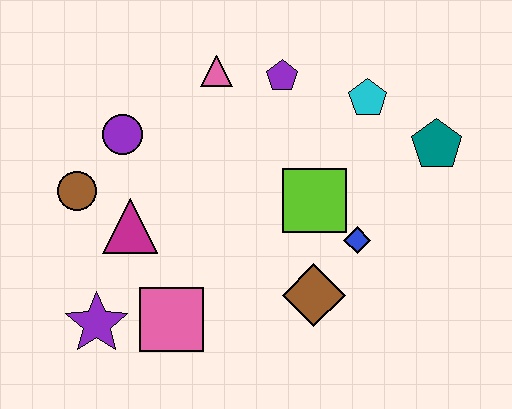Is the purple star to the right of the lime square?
No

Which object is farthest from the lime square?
The purple star is farthest from the lime square.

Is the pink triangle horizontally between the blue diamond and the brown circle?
Yes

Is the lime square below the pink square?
No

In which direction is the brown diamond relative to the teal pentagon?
The brown diamond is below the teal pentagon.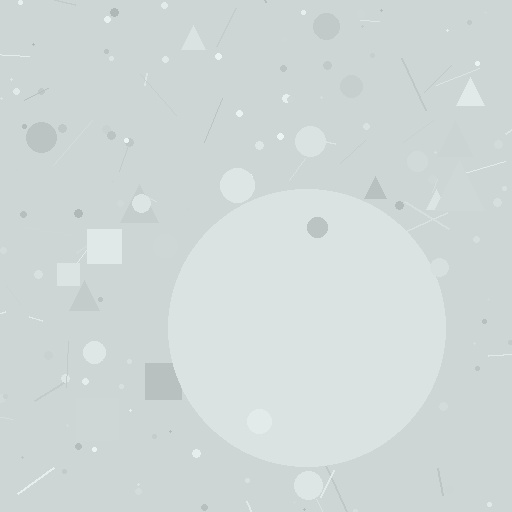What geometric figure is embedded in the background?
A circle is embedded in the background.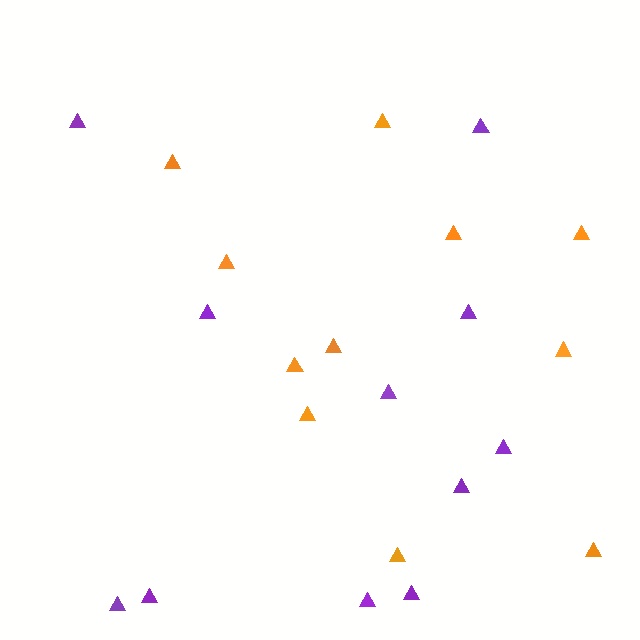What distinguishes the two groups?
There are 2 groups: one group of orange triangles (11) and one group of purple triangles (11).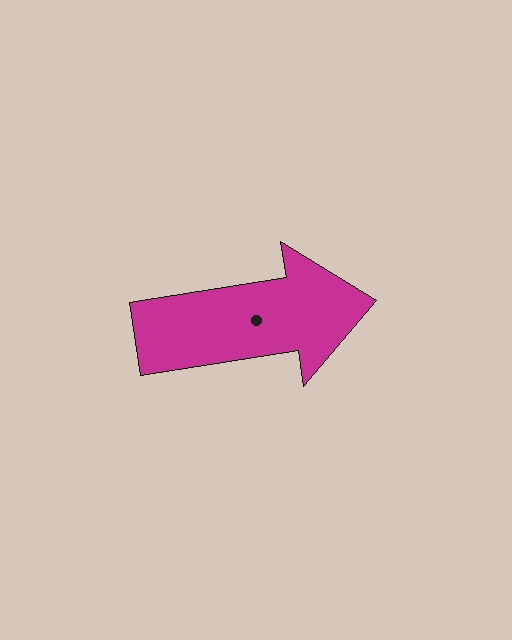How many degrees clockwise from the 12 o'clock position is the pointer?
Approximately 81 degrees.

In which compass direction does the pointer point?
East.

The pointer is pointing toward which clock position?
Roughly 3 o'clock.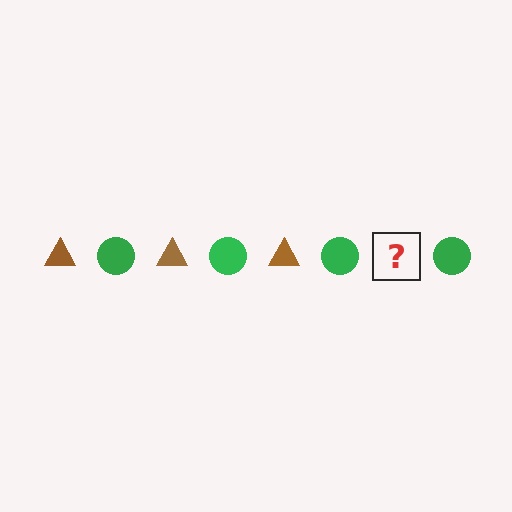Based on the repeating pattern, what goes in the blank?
The blank should be a brown triangle.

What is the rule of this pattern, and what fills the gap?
The rule is that the pattern alternates between brown triangle and green circle. The gap should be filled with a brown triangle.